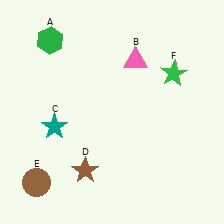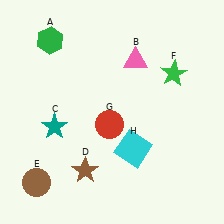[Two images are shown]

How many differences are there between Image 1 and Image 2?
There are 2 differences between the two images.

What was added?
A red circle (G), a cyan square (H) were added in Image 2.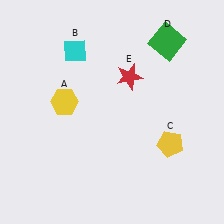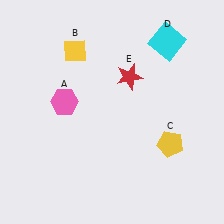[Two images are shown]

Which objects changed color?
A changed from yellow to pink. B changed from cyan to yellow. D changed from green to cyan.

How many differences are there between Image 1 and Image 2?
There are 3 differences between the two images.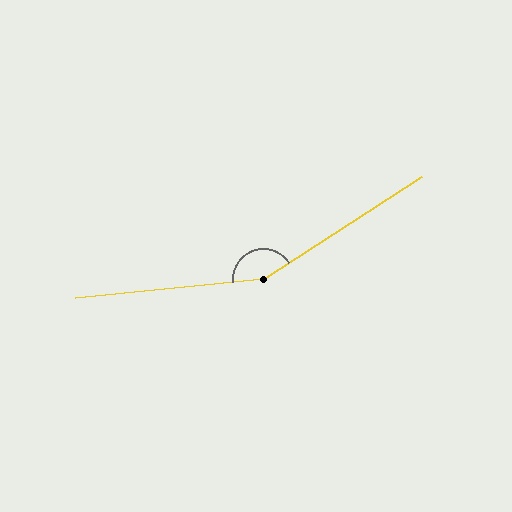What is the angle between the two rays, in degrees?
Approximately 152 degrees.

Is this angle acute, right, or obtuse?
It is obtuse.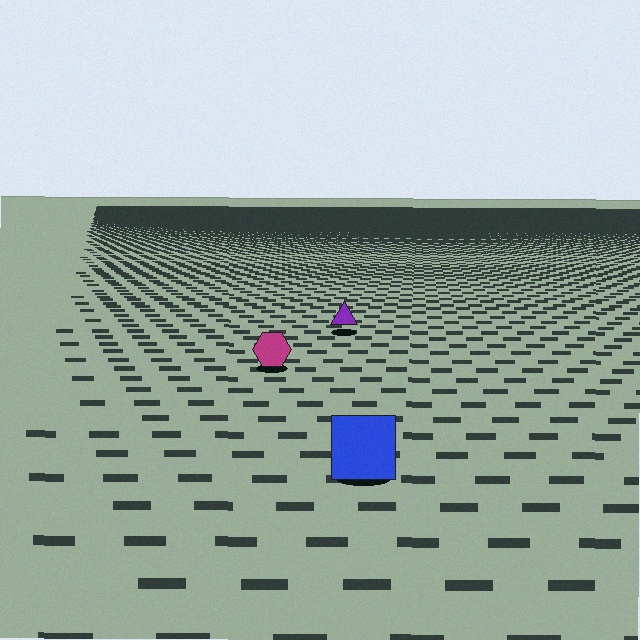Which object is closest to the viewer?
The blue square is closest. The texture marks near it are larger and more spread out.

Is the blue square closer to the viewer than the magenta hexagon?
Yes. The blue square is closer — you can tell from the texture gradient: the ground texture is coarser near it.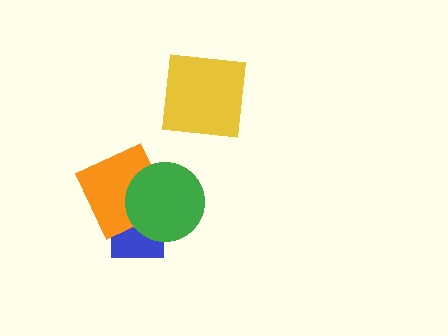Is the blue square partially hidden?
Yes, it is partially covered by another shape.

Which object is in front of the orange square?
The green circle is in front of the orange square.